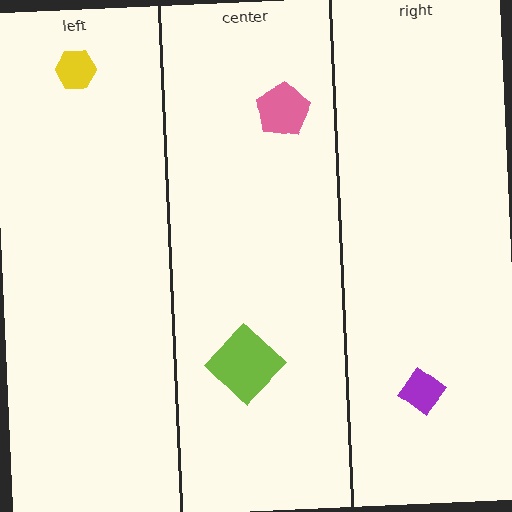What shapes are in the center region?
The lime diamond, the pink pentagon.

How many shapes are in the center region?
2.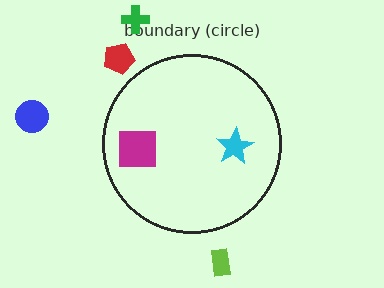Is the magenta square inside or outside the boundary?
Inside.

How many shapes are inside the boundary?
2 inside, 4 outside.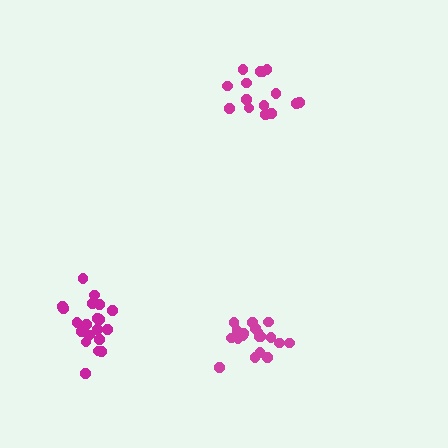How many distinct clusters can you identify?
There are 3 distinct clusters.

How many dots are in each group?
Group 1: 20 dots, Group 2: 19 dots, Group 3: 15 dots (54 total).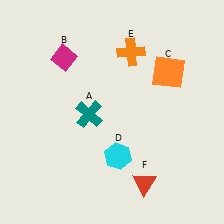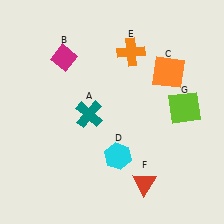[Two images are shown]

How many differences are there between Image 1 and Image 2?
There is 1 difference between the two images.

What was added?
A lime square (G) was added in Image 2.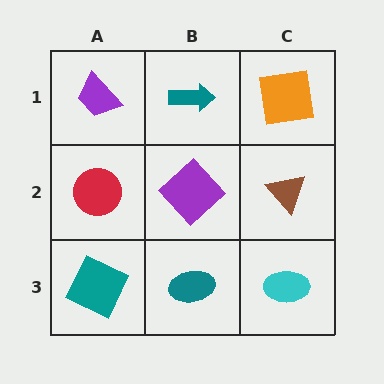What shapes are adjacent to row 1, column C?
A brown triangle (row 2, column C), a teal arrow (row 1, column B).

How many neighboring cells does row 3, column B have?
3.